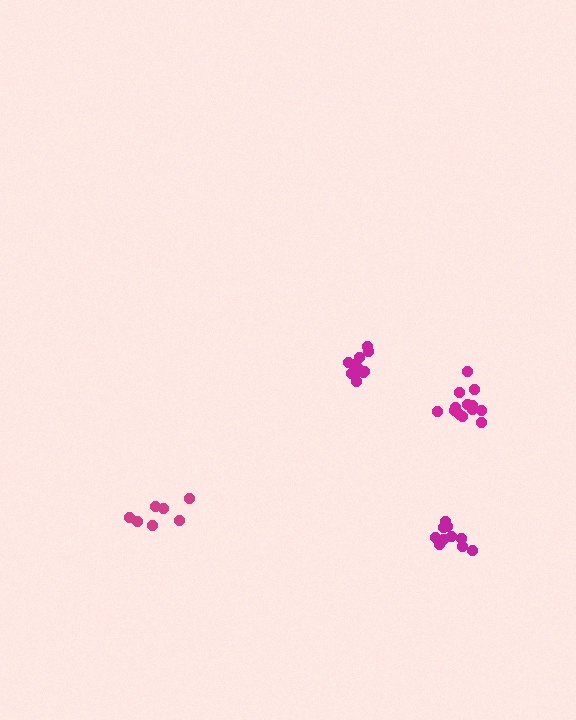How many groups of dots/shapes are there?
There are 4 groups.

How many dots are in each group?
Group 1: 13 dots, Group 2: 12 dots, Group 3: 10 dots, Group 4: 7 dots (42 total).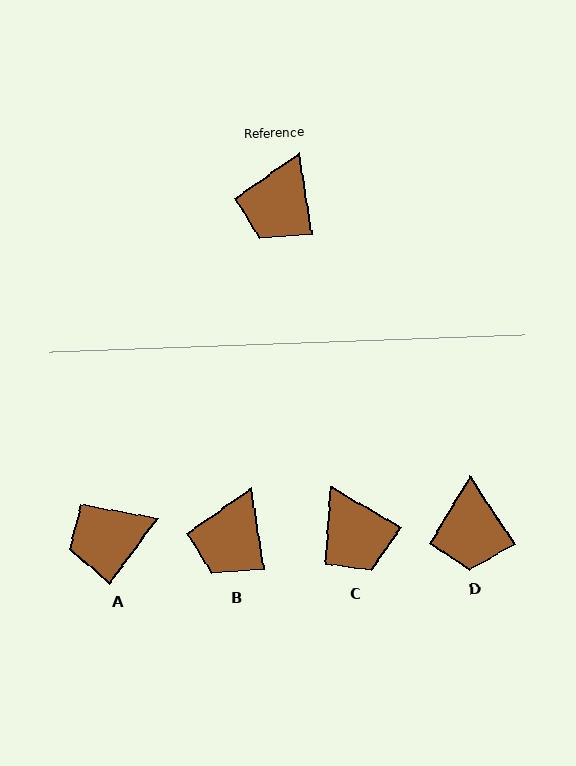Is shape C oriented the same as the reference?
No, it is off by about 51 degrees.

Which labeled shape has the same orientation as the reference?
B.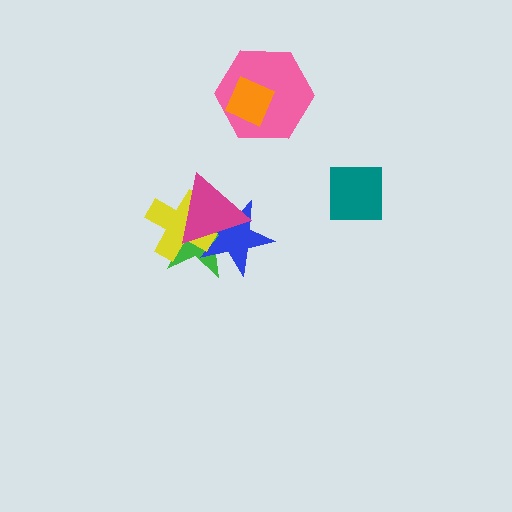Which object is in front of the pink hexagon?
The orange diamond is in front of the pink hexagon.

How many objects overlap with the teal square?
0 objects overlap with the teal square.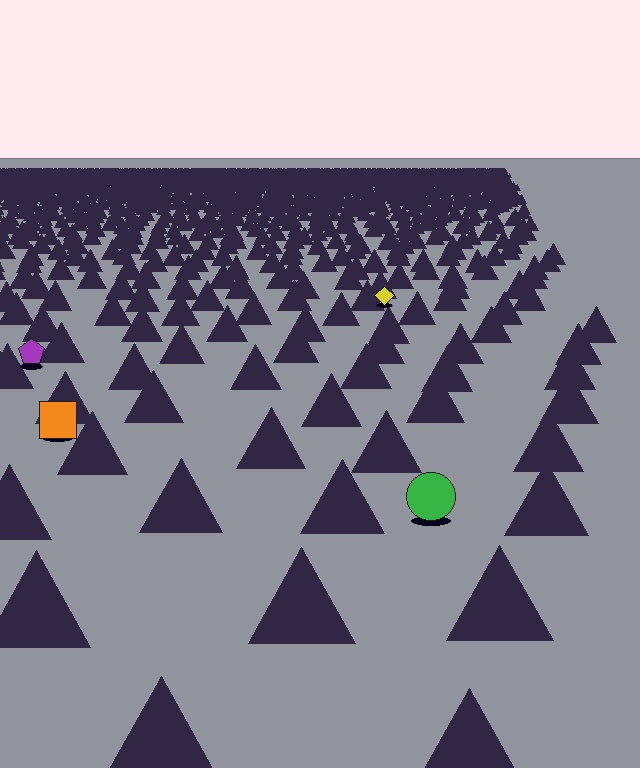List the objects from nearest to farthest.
From nearest to farthest: the green circle, the orange square, the purple pentagon, the yellow diamond.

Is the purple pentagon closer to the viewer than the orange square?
No. The orange square is closer — you can tell from the texture gradient: the ground texture is coarser near it.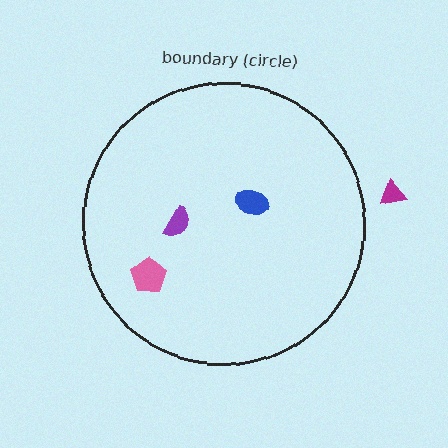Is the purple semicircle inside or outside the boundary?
Inside.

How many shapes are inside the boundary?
3 inside, 1 outside.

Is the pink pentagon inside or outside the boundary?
Inside.